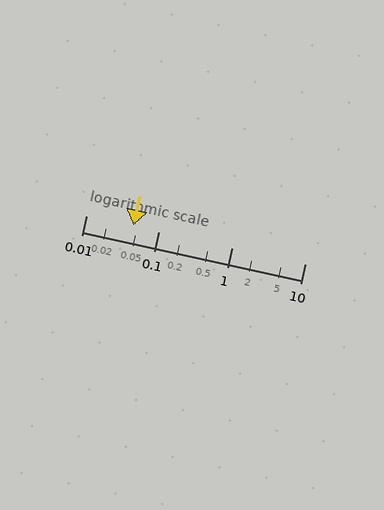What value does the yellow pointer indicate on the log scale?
The pointer indicates approximately 0.044.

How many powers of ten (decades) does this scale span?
The scale spans 3 decades, from 0.01 to 10.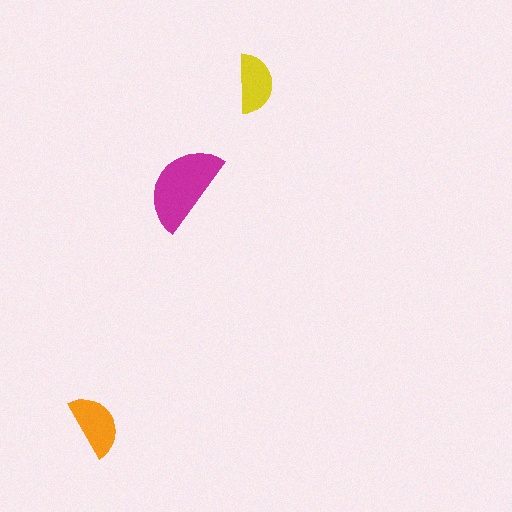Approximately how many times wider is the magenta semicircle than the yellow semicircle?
About 1.5 times wider.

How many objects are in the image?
There are 3 objects in the image.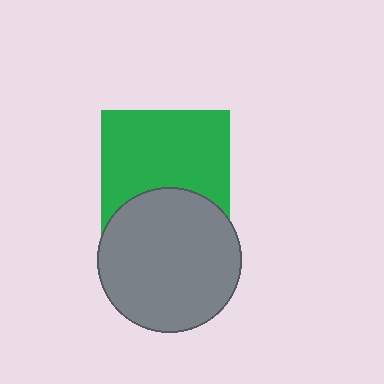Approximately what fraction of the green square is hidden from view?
Roughly 32% of the green square is hidden behind the gray circle.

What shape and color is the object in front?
The object in front is a gray circle.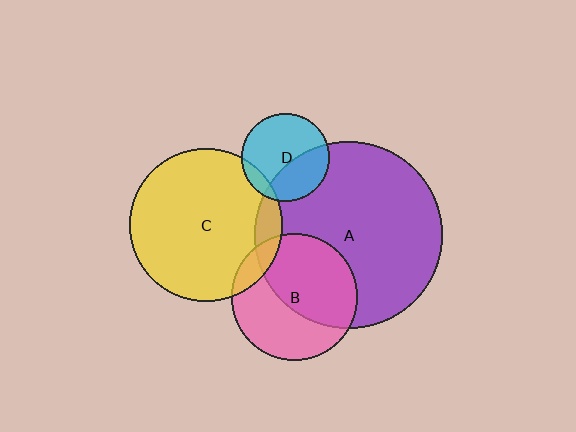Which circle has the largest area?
Circle A (purple).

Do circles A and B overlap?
Yes.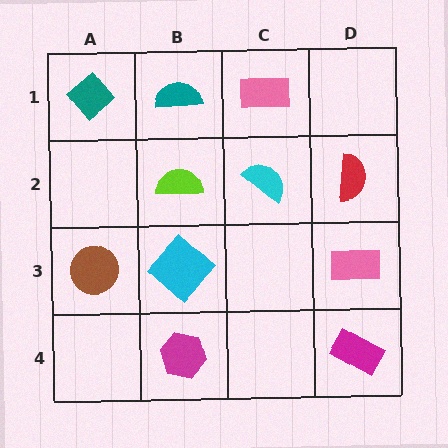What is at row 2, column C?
A cyan semicircle.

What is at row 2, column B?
A lime semicircle.